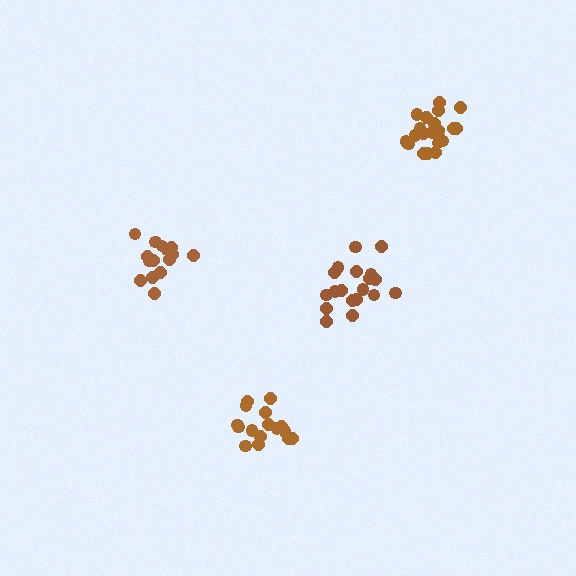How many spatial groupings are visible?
There are 4 spatial groupings.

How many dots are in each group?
Group 1: 21 dots, Group 2: 19 dots, Group 3: 16 dots, Group 4: 16 dots (72 total).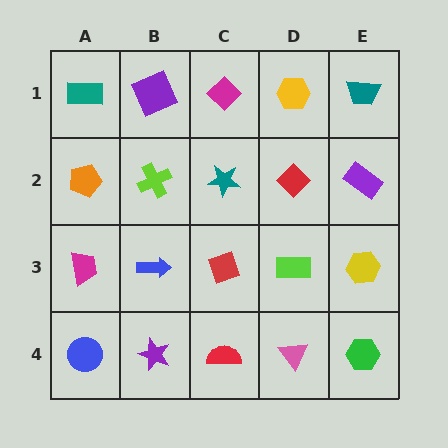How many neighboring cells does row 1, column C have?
3.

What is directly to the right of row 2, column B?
A teal star.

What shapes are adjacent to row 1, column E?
A purple rectangle (row 2, column E), a yellow hexagon (row 1, column D).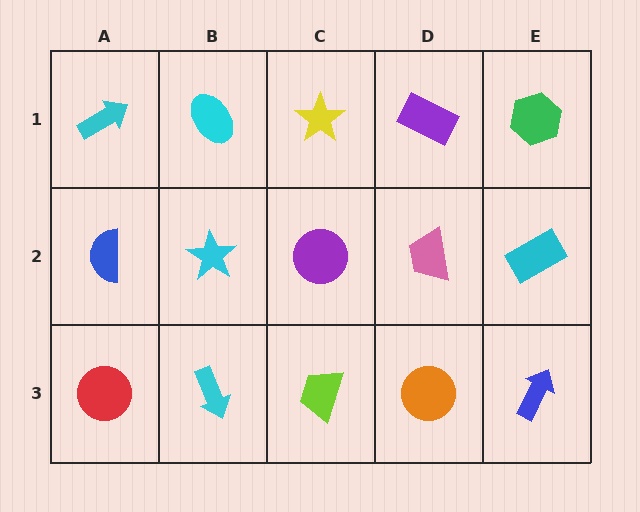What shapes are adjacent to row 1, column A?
A blue semicircle (row 2, column A), a cyan ellipse (row 1, column B).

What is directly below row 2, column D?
An orange circle.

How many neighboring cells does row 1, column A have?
2.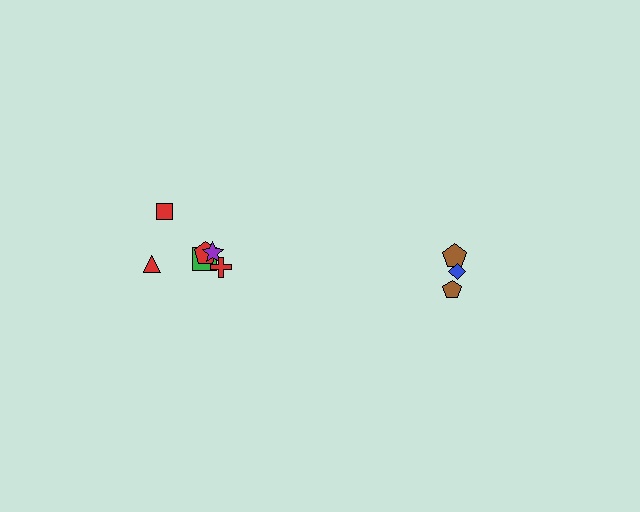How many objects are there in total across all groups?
There are 9 objects.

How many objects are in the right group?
There are 3 objects.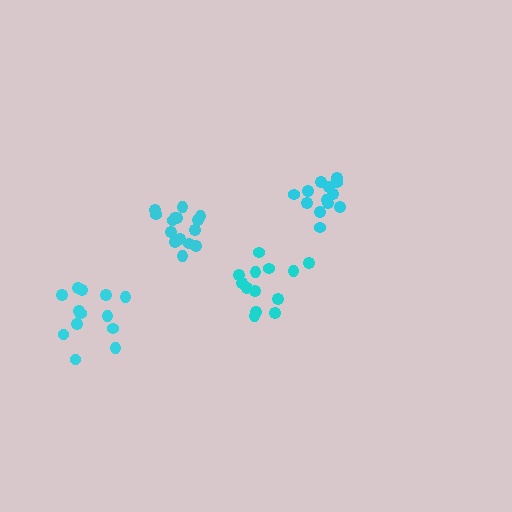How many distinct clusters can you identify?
There are 4 distinct clusters.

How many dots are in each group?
Group 1: 13 dots, Group 2: 15 dots, Group 3: 14 dots, Group 4: 15 dots (57 total).